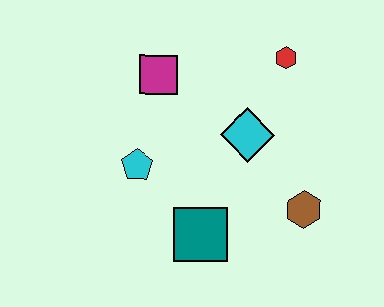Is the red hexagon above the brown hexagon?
Yes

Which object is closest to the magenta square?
The cyan pentagon is closest to the magenta square.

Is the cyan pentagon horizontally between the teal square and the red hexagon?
No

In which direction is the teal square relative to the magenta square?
The teal square is below the magenta square.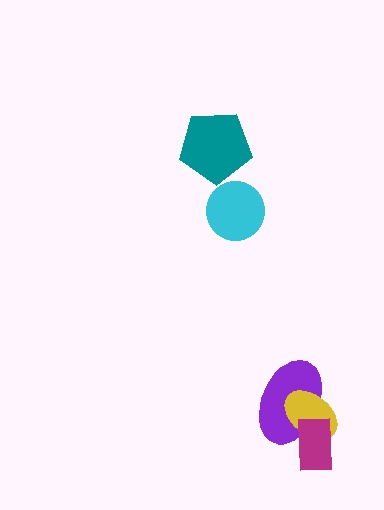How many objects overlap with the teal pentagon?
0 objects overlap with the teal pentagon.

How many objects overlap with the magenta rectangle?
2 objects overlap with the magenta rectangle.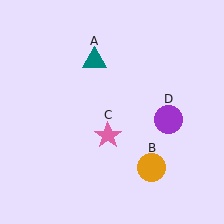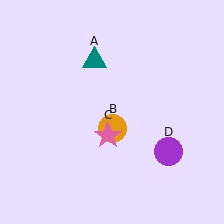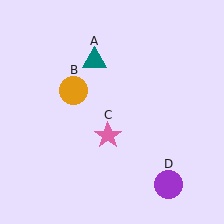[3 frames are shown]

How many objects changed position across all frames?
2 objects changed position: orange circle (object B), purple circle (object D).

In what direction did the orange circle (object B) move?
The orange circle (object B) moved up and to the left.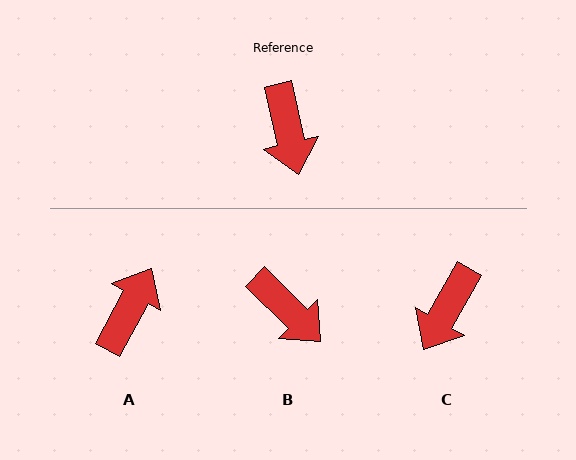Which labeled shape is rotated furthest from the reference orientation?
A, about 139 degrees away.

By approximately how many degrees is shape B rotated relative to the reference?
Approximately 32 degrees counter-clockwise.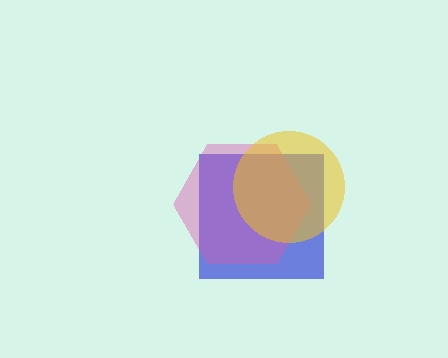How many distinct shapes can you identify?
There are 3 distinct shapes: a blue square, a pink hexagon, a yellow circle.